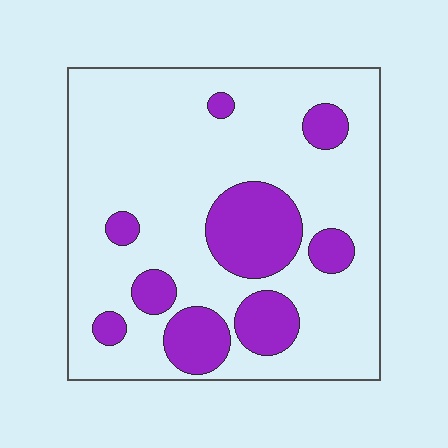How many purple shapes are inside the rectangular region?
9.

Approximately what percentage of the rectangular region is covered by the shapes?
Approximately 25%.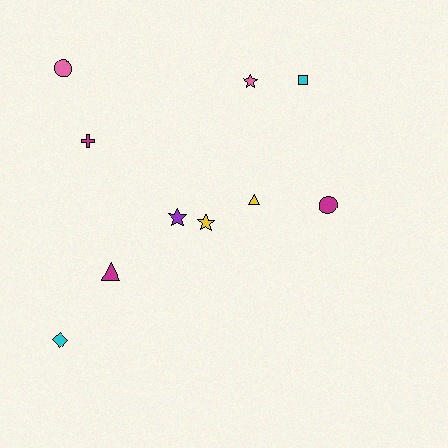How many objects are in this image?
There are 10 objects.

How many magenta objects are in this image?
There are 3 magenta objects.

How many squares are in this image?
There is 1 square.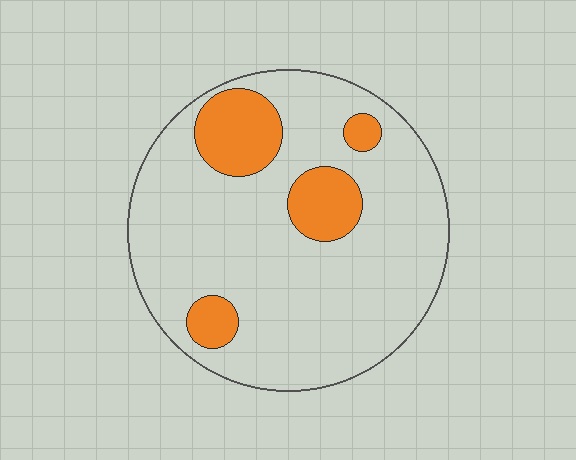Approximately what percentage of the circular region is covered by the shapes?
Approximately 15%.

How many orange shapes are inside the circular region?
4.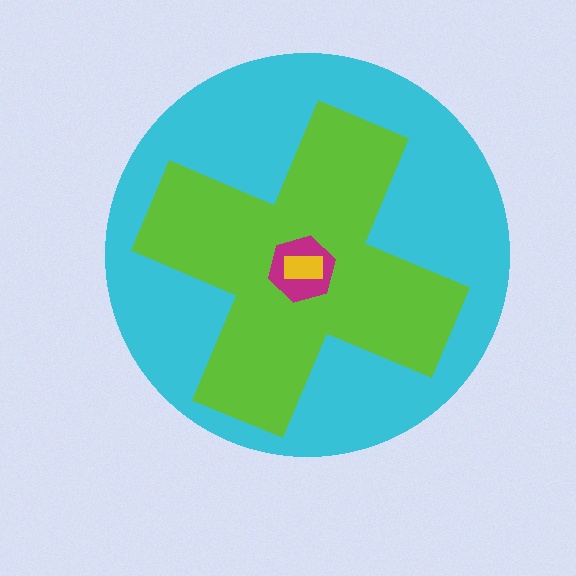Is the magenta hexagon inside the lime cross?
Yes.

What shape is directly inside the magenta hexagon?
The yellow rectangle.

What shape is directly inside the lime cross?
The magenta hexagon.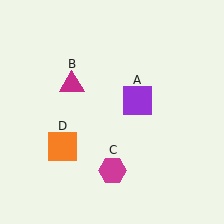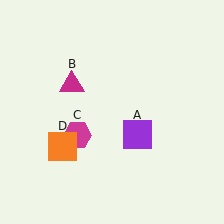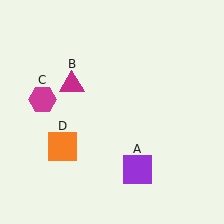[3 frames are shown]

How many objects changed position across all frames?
2 objects changed position: purple square (object A), magenta hexagon (object C).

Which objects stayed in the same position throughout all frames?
Magenta triangle (object B) and orange square (object D) remained stationary.